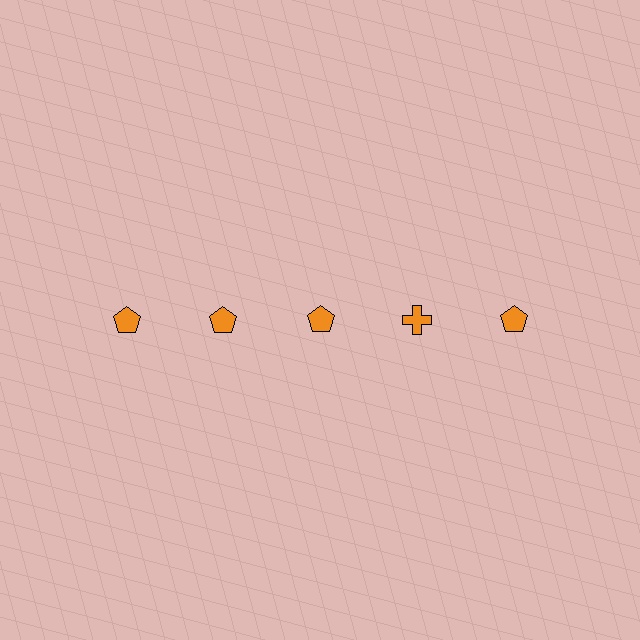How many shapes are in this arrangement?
There are 5 shapes arranged in a grid pattern.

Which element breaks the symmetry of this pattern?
The orange cross in the top row, second from right column breaks the symmetry. All other shapes are orange pentagons.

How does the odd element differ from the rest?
It has a different shape: cross instead of pentagon.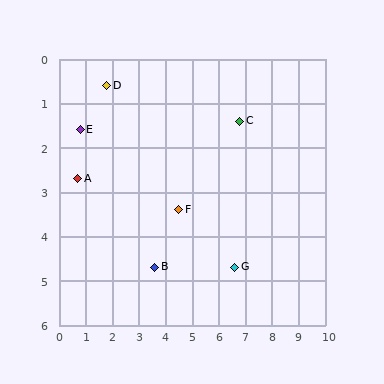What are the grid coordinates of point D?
Point D is at approximately (1.8, 0.6).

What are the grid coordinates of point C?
Point C is at approximately (6.8, 1.4).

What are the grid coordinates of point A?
Point A is at approximately (0.7, 2.7).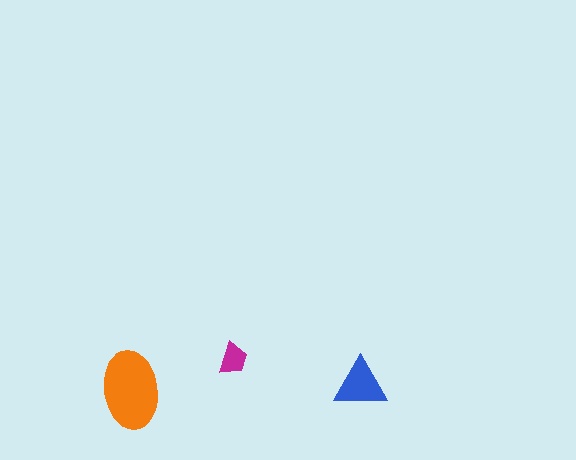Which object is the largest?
The orange ellipse.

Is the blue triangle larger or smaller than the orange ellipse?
Smaller.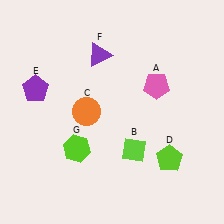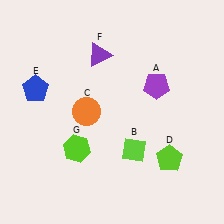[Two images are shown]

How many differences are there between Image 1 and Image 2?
There are 2 differences between the two images.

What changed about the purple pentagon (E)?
In Image 1, E is purple. In Image 2, it changed to blue.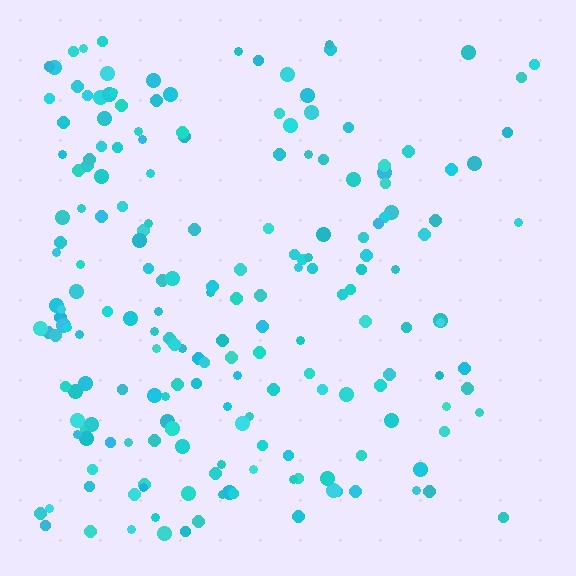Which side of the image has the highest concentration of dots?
The left.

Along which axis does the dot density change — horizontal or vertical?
Horizontal.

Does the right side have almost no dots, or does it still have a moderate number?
Still a moderate number, just noticeably fewer than the left.